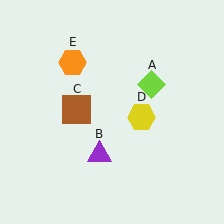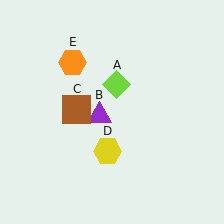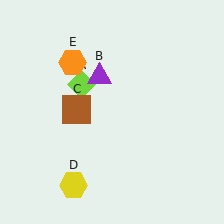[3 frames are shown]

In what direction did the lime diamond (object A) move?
The lime diamond (object A) moved left.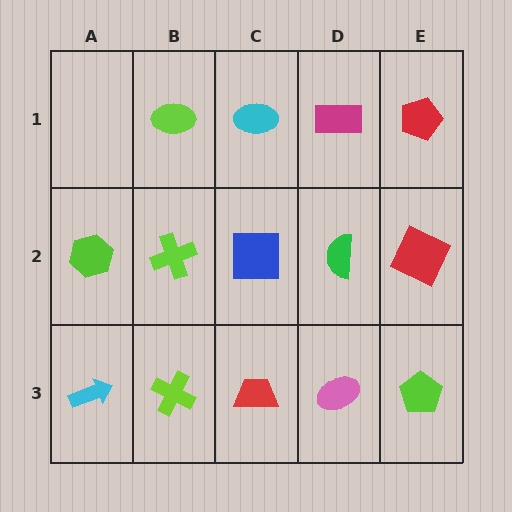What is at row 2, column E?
A red square.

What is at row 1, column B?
A lime ellipse.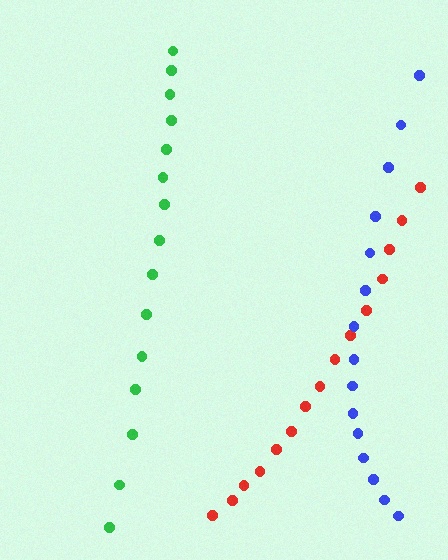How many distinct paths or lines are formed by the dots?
There are 3 distinct paths.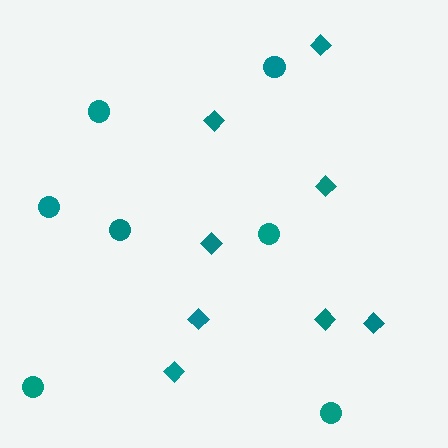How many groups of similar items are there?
There are 2 groups: one group of circles (7) and one group of diamonds (8).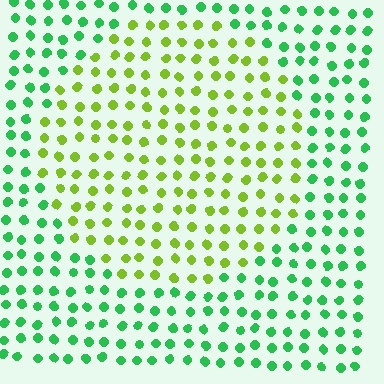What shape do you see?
I see a circle.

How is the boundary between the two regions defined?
The boundary is defined purely by a slight shift in hue (about 50 degrees). Spacing, size, and orientation are identical on both sides.